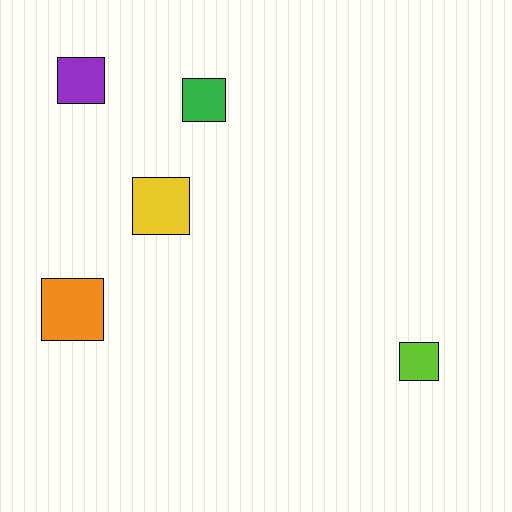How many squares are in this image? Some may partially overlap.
There are 5 squares.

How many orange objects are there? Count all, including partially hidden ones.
There is 1 orange object.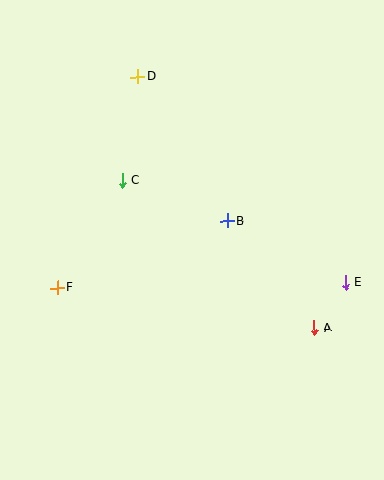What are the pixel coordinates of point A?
Point A is at (314, 328).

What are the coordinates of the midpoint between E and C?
The midpoint between E and C is at (234, 232).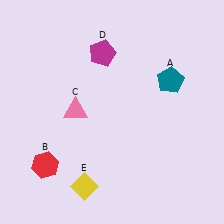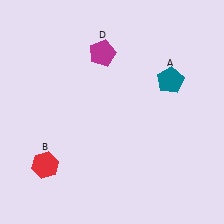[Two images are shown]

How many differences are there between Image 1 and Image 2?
There are 2 differences between the two images.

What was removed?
The yellow diamond (E), the pink triangle (C) were removed in Image 2.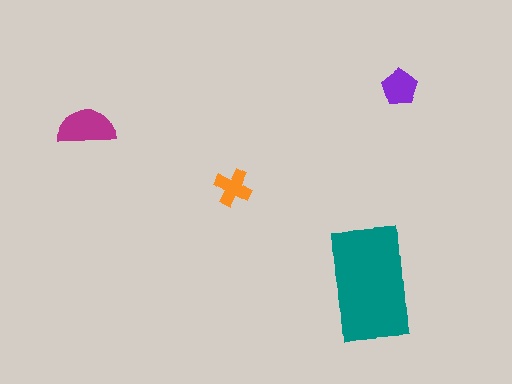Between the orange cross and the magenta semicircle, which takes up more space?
The magenta semicircle.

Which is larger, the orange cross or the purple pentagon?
The purple pentagon.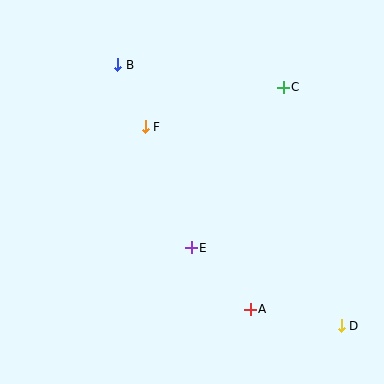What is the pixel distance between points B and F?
The distance between B and F is 69 pixels.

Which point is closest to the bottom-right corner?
Point D is closest to the bottom-right corner.